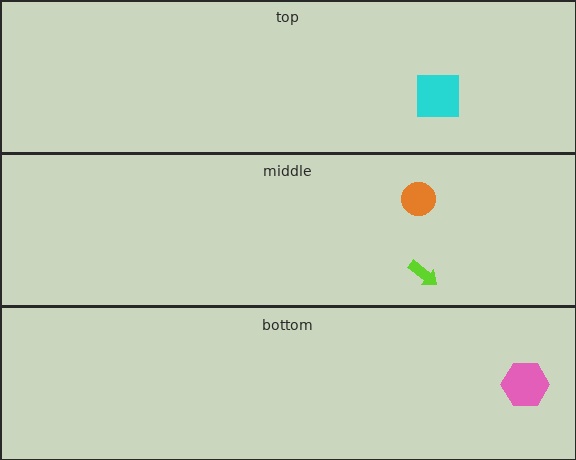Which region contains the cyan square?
The top region.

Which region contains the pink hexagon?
The bottom region.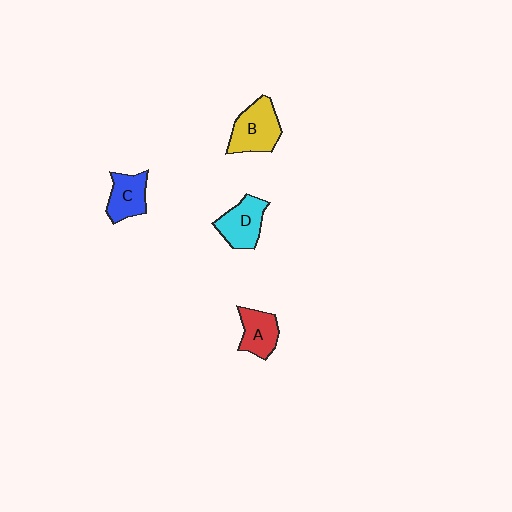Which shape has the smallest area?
Shape A (red).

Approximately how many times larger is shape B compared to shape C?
Approximately 1.3 times.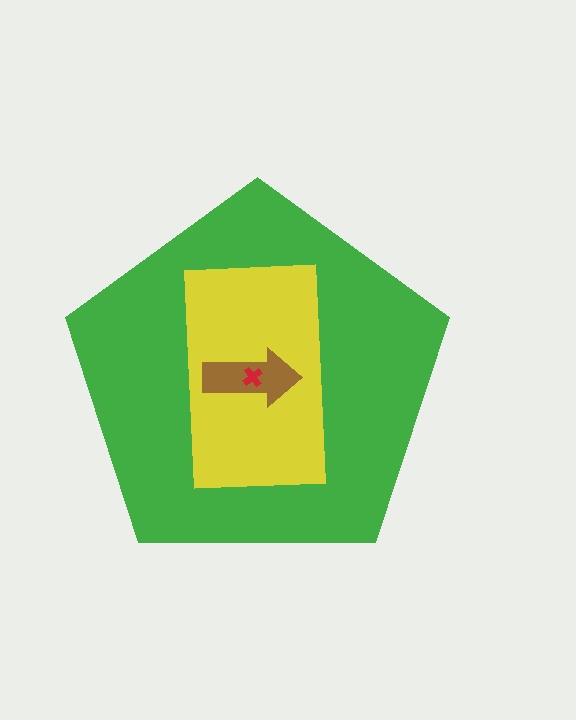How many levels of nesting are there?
4.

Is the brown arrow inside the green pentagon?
Yes.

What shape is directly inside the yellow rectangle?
The brown arrow.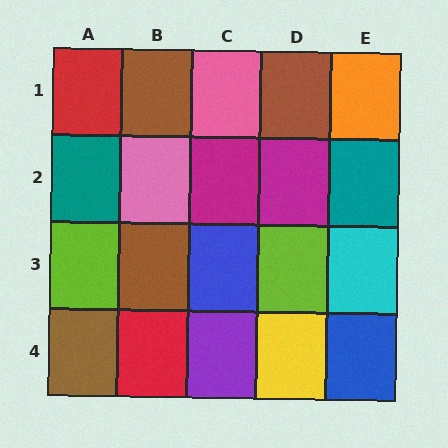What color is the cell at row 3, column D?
Lime.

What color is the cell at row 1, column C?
Pink.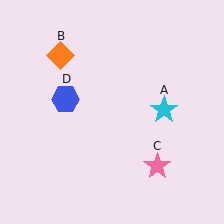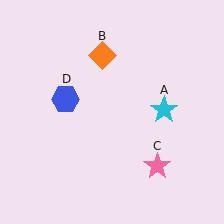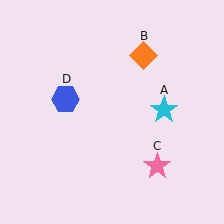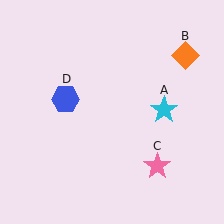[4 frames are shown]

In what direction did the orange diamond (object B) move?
The orange diamond (object B) moved right.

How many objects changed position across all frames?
1 object changed position: orange diamond (object B).